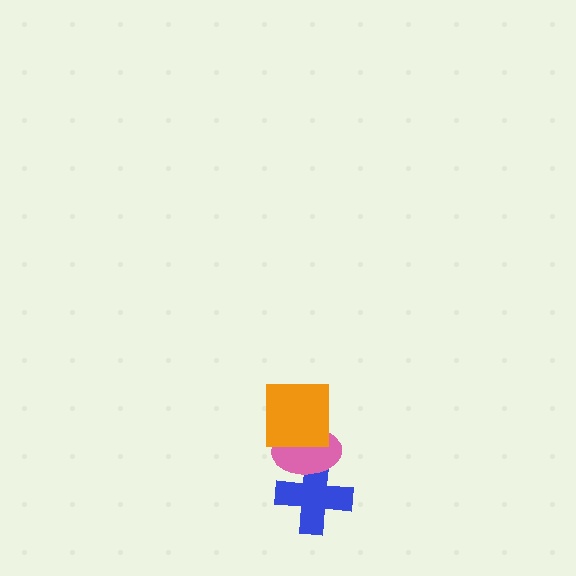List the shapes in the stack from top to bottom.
From top to bottom: the orange square, the pink ellipse, the blue cross.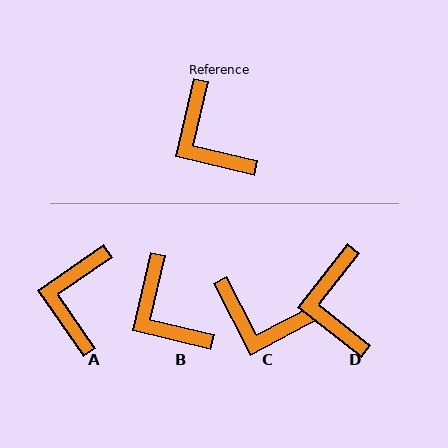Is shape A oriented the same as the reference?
No, it is off by about 43 degrees.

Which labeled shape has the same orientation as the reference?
B.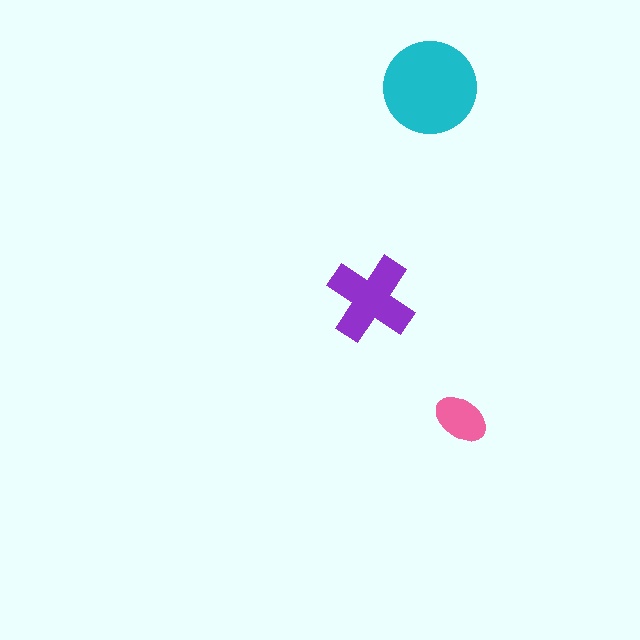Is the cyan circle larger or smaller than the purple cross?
Larger.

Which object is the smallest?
The pink ellipse.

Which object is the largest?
The cyan circle.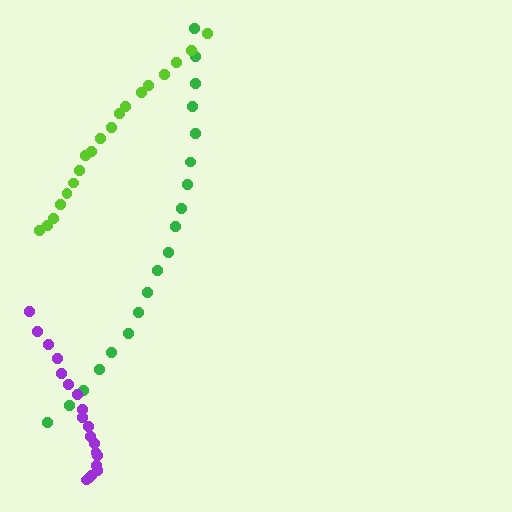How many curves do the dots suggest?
There are 3 distinct paths.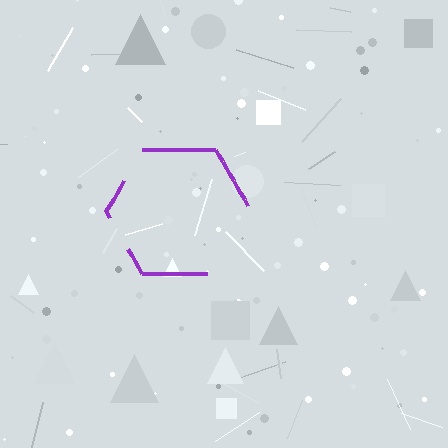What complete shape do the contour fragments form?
The contour fragments form a hexagon.